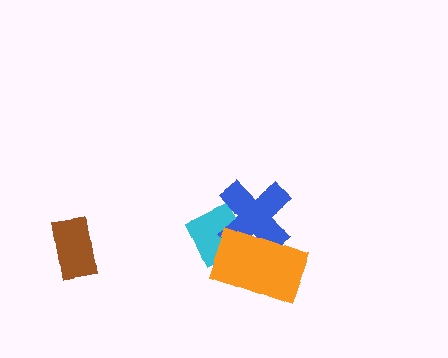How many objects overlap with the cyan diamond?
2 objects overlap with the cyan diamond.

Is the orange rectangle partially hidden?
No, no other shape covers it.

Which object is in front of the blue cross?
The orange rectangle is in front of the blue cross.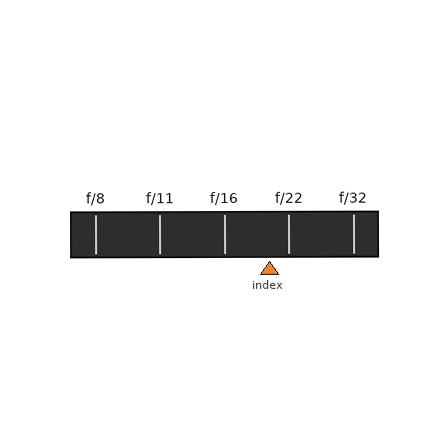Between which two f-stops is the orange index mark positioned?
The index mark is between f/16 and f/22.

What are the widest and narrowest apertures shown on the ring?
The widest aperture shown is f/8 and the narrowest is f/32.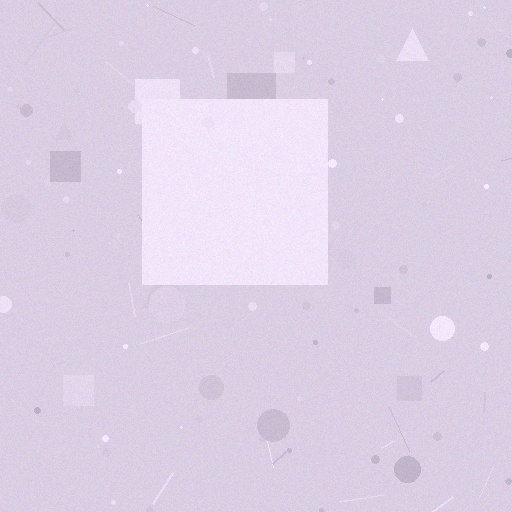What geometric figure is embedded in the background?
A square is embedded in the background.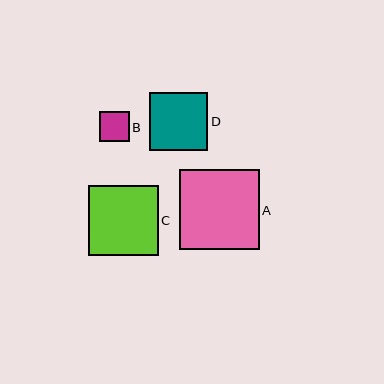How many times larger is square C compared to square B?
Square C is approximately 2.4 times the size of square B.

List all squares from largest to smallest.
From largest to smallest: A, C, D, B.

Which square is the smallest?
Square B is the smallest with a size of approximately 30 pixels.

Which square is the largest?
Square A is the largest with a size of approximately 80 pixels.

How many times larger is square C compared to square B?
Square C is approximately 2.4 times the size of square B.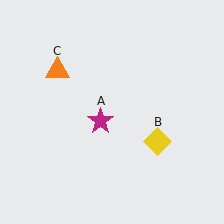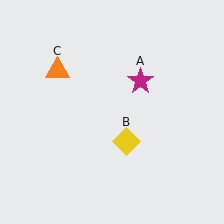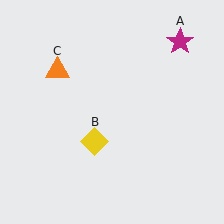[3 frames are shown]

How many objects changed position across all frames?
2 objects changed position: magenta star (object A), yellow diamond (object B).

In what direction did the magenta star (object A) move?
The magenta star (object A) moved up and to the right.